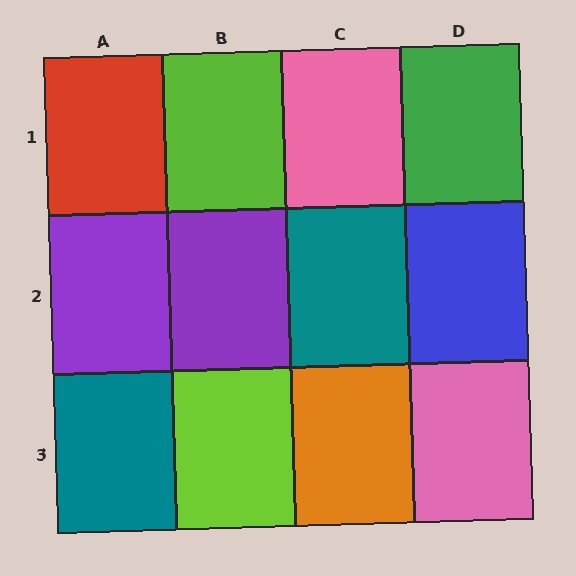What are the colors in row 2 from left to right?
Purple, purple, teal, blue.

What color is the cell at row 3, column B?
Lime.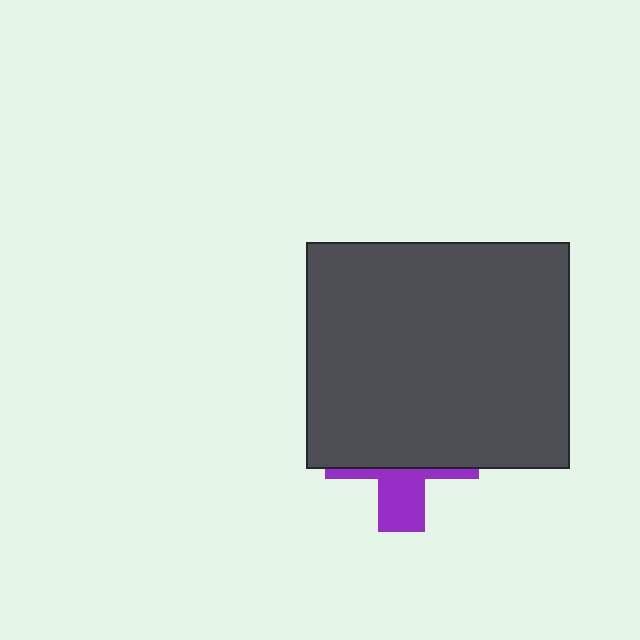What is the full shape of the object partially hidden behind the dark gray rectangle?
The partially hidden object is a purple cross.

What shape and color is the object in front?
The object in front is a dark gray rectangle.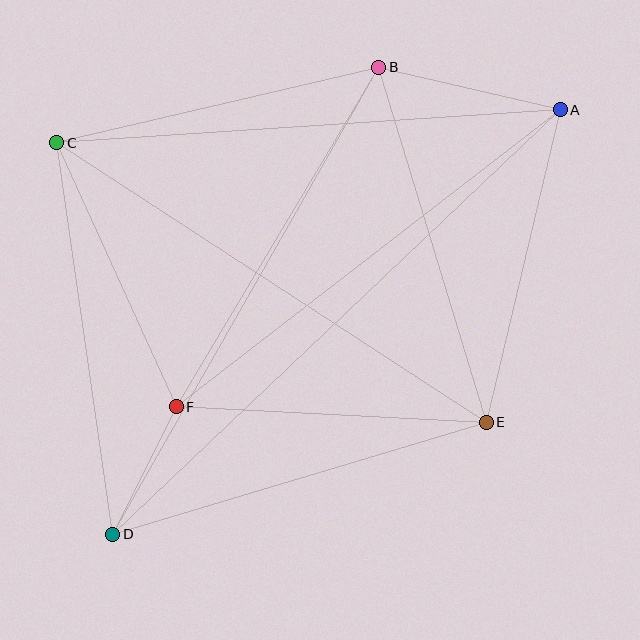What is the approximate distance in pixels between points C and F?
The distance between C and F is approximately 290 pixels.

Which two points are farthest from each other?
Points A and D are farthest from each other.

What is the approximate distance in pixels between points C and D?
The distance between C and D is approximately 395 pixels.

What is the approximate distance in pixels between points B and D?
The distance between B and D is approximately 537 pixels.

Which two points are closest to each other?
Points D and F are closest to each other.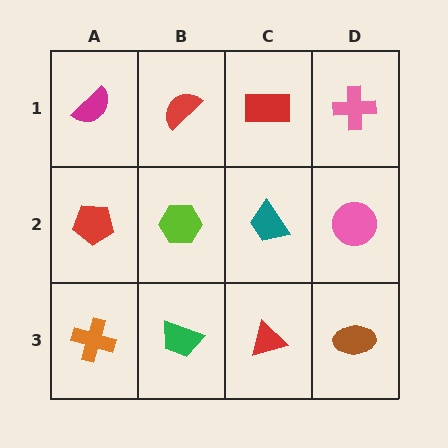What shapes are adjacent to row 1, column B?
A lime hexagon (row 2, column B), a magenta semicircle (row 1, column A), a red rectangle (row 1, column C).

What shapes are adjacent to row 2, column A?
A magenta semicircle (row 1, column A), an orange cross (row 3, column A), a lime hexagon (row 2, column B).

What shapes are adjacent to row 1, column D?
A pink circle (row 2, column D), a red rectangle (row 1, column C).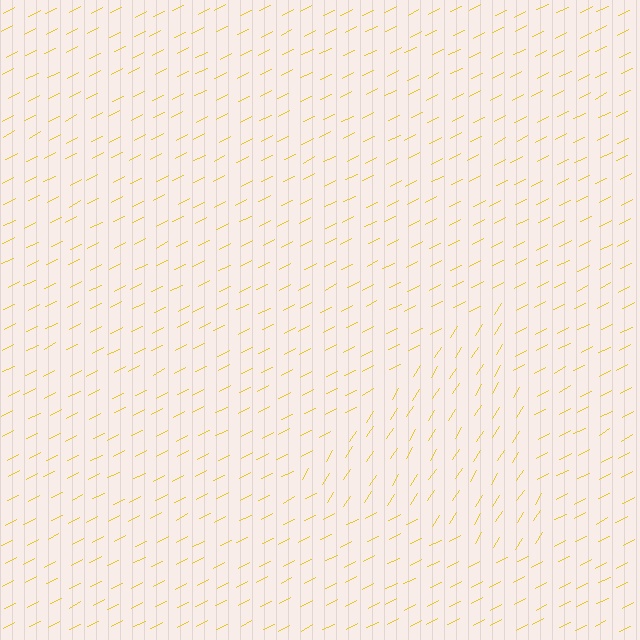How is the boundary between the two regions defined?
The boundary is defined purely by a change in line orientation (approximately 30 degrees difference). All lines are the same color and thickness.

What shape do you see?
I see a triangle.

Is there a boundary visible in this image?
Yes, there is a texture boundary formed by a change in line orientation.